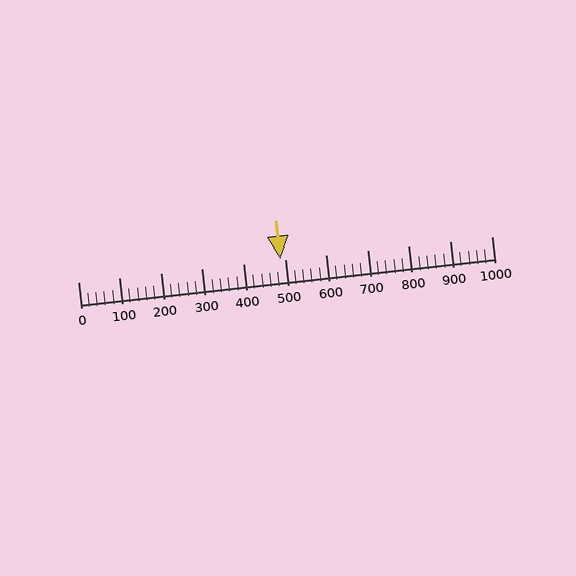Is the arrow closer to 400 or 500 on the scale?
The arrow is closer to 500.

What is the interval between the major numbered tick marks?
The major tick marks are spaced 100 units apart.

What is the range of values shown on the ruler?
The ruler shows values from 0 to 1000.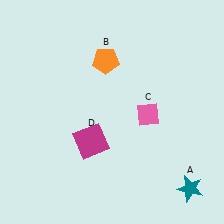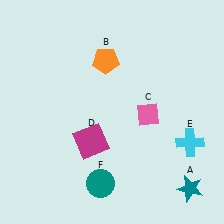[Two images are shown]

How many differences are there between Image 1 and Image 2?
There are 2 differences between the two images.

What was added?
A cyan cross (E), a teal circle (F) were added in Image 2.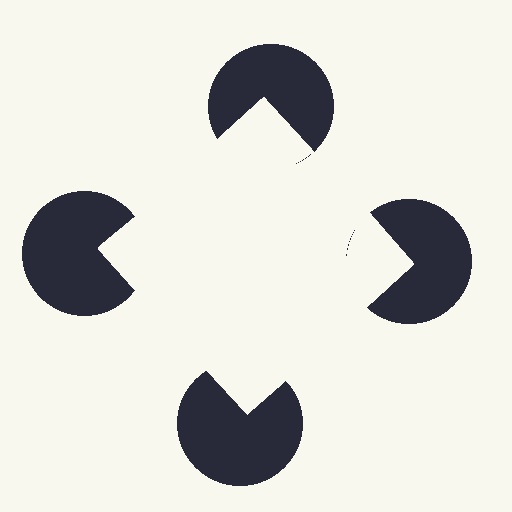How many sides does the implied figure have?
4 sides.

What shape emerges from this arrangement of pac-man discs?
An illusory square — its edges are inferred from the aligned wedge cuts in the pac-man discs, not physically drawn.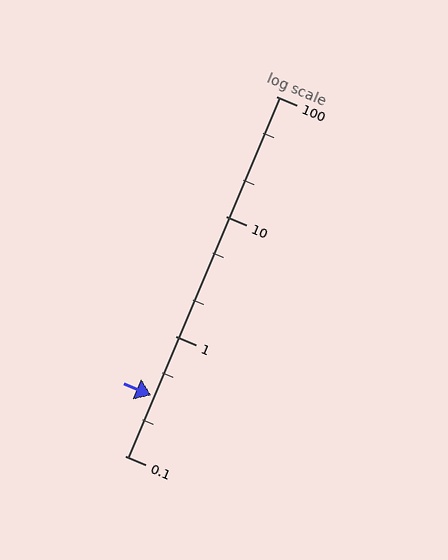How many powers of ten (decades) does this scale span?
The scale spans 3 decades, from 0.1 to 100.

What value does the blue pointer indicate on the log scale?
The pointer indicates approximately 0.32.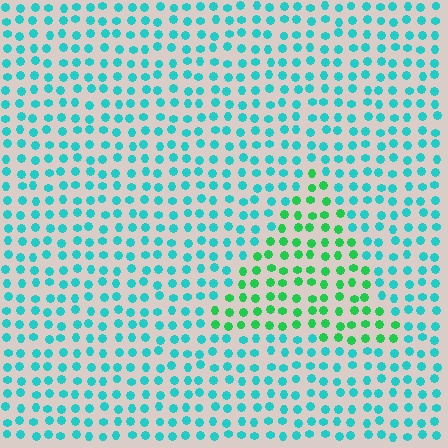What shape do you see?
I see a triangle.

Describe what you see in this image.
The image is filled with small cyan elements in a uniform arrangement. A triangle-shaped region is visible where the elements are tinted to a slightly different hue, forming a subtle color boundary.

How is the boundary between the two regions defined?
The boundary is defined purely by a slight shift in hue (about 43 degrees). Spacing, size, and orientation are identical on both sides.